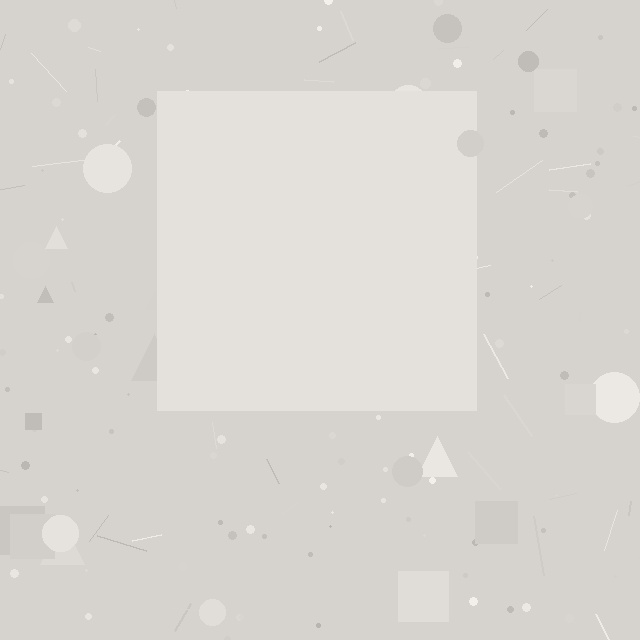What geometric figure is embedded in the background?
A square is embedded in the background.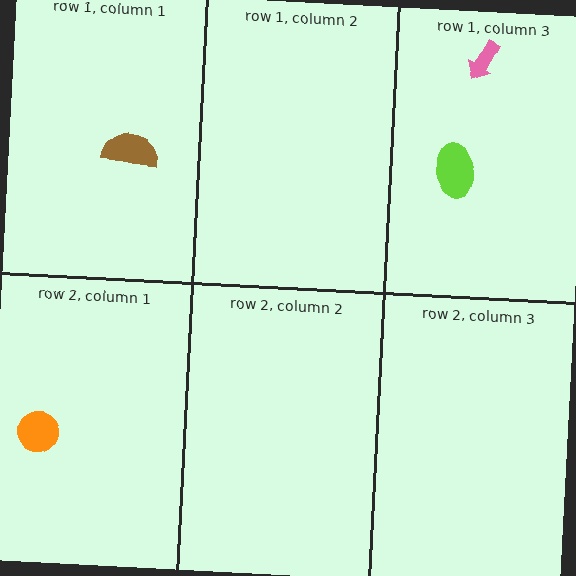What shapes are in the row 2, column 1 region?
The orange circle.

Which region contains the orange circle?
The row 2, column 1 region.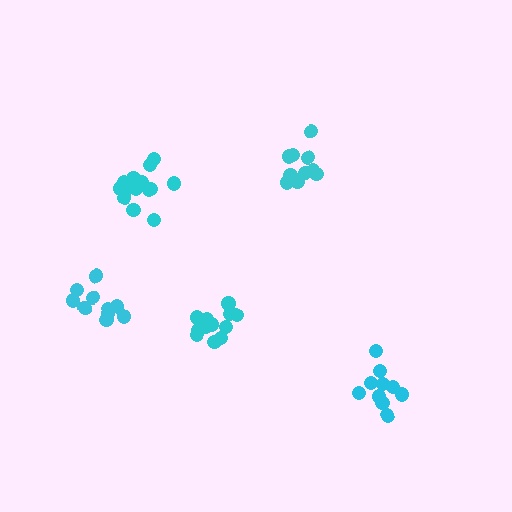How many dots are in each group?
Group 1: 13 dots, Group 2: 14 dots, Group 3: 10 dots, Group 4: 11 dots, Group 5: 10 dots (58 total).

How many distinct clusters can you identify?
There are 5 distinct clusters.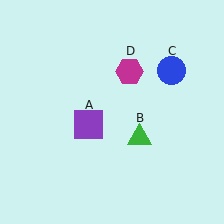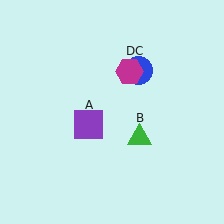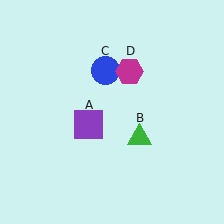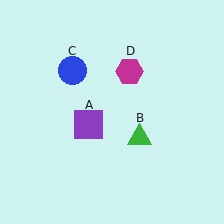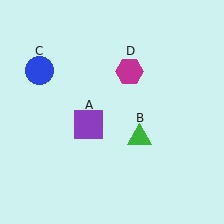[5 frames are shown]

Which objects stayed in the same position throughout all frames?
Purple square (object A) and green triangle (object B) and magenta hexagon (object D) remained stationary.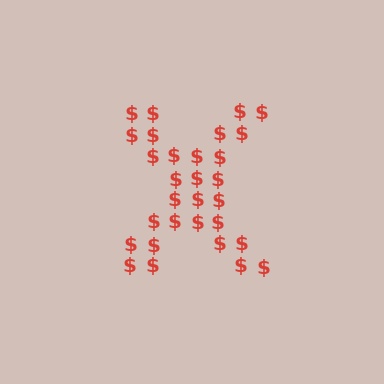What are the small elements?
The small elements are dollar signs.